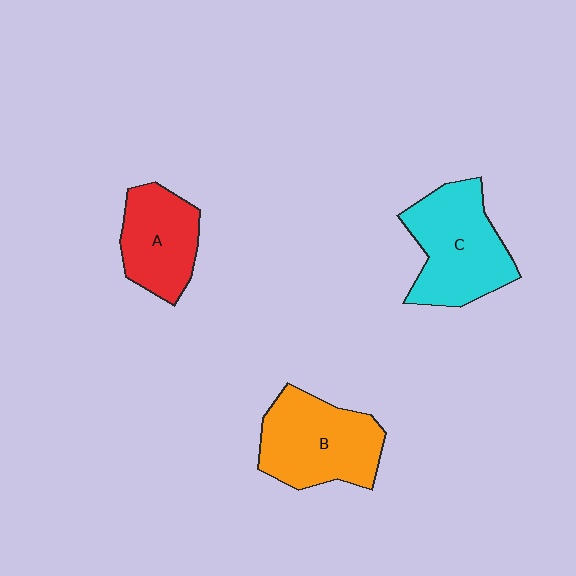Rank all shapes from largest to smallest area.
From largest to smallest: C (cyan), B (orange), A (red).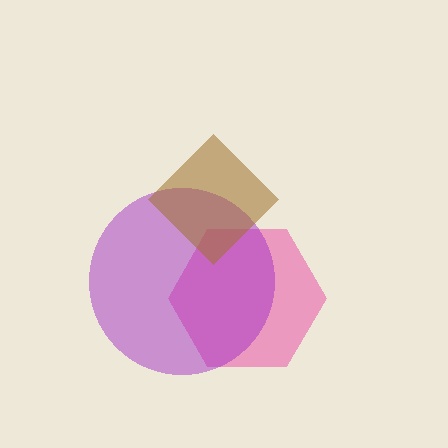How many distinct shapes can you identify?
There are 3 distinct shapes: a pink hexagon, a purple circle, a brown diamond.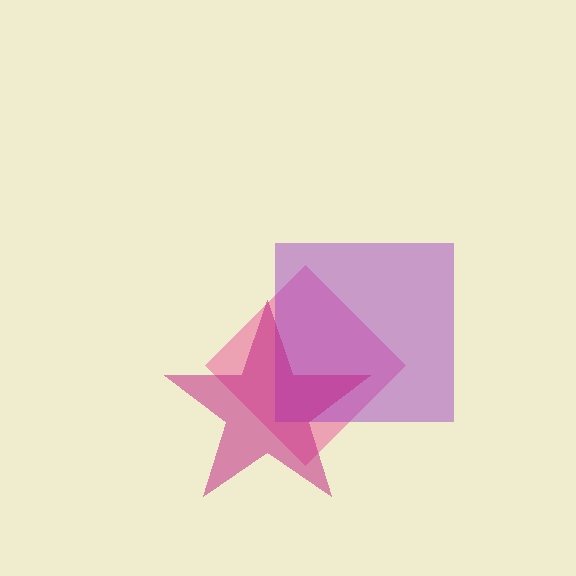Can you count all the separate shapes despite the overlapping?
Yes, there are 3 separate shapes.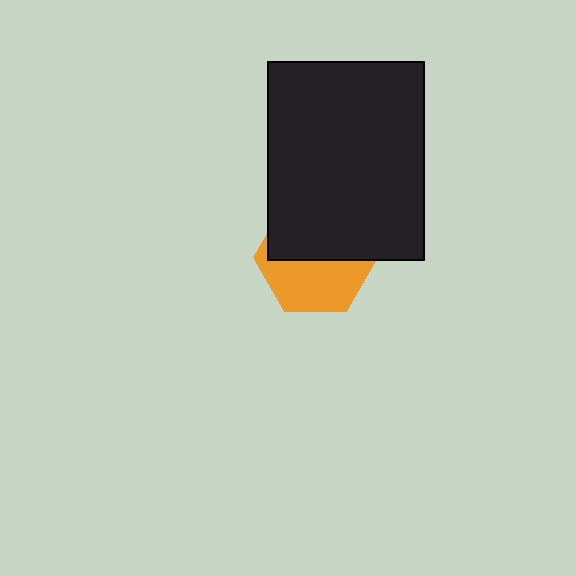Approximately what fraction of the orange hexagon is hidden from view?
Roughly 52% of the orange hexagon is hidden behind the black rectangle.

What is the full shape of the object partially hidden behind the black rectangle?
The partially hidden object is an orange hexagon.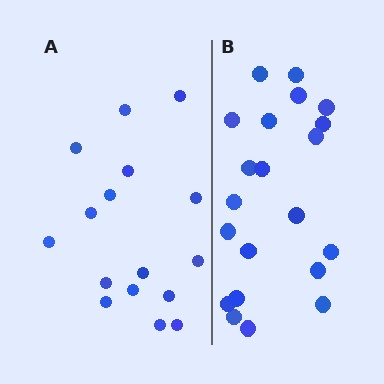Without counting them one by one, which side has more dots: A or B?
Region B (the right region) has more dots.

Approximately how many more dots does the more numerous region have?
Region B has about 5 more dots than region A.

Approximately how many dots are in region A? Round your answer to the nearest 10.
About 20 dots. (The exact count is 16, which rounds to 20.)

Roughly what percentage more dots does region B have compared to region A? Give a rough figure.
About 30% more.